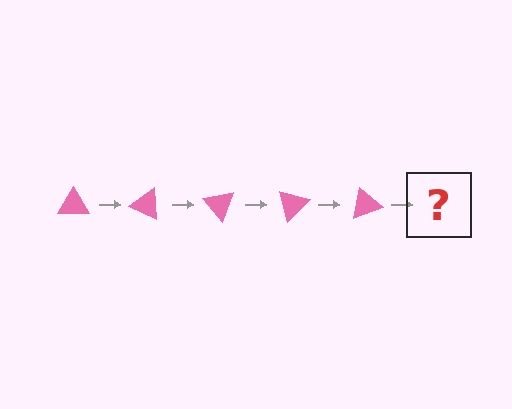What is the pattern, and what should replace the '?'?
The pattern is that the triangle rotates 25 degrees each step. The '?' should be a pink triangle rotated 125 degrees.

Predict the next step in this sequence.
The next step is a pink triangle rotated 125 degrees.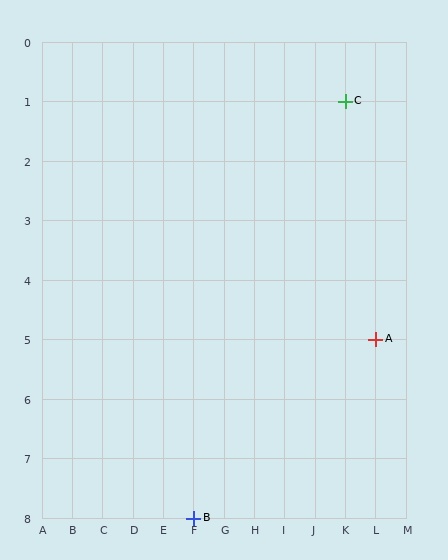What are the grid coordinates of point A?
Point A is at grid coordinates (L, 5).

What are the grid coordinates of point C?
Point C is at grid coordinates (K, 1).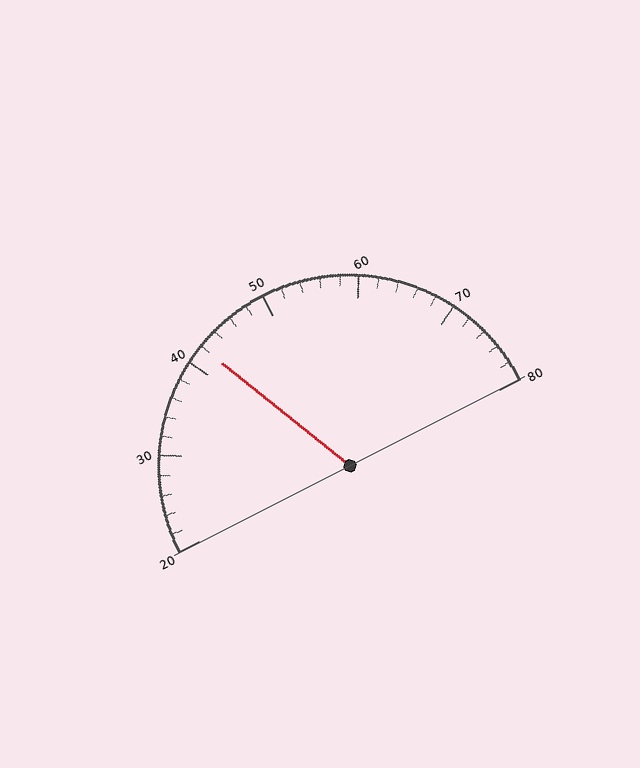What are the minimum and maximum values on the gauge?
The gauge ranges from 20 to 80.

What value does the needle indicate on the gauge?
The needle indicates approximately 42.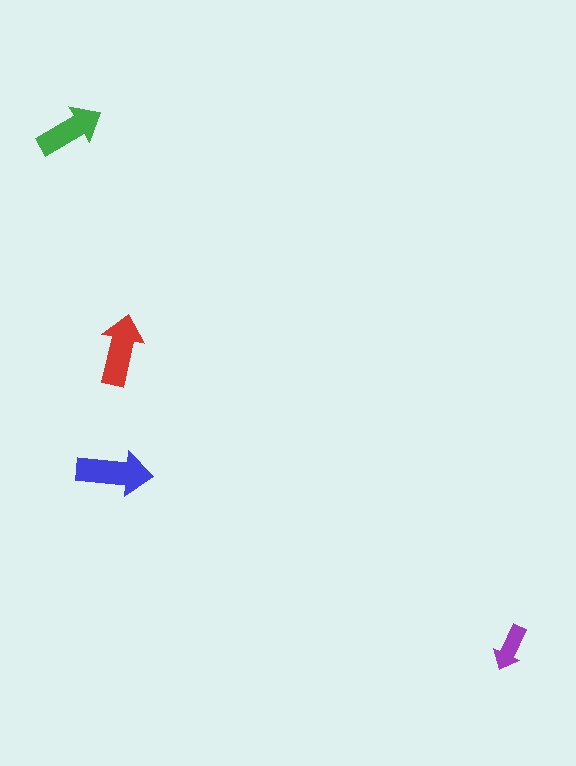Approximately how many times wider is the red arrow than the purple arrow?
About 1.5 times wider.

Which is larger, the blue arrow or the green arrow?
The blue one.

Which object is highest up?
The green arrow is topmost.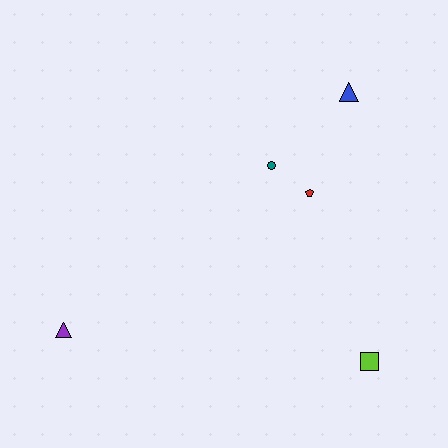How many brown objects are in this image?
There are no brown objects.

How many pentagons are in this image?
There is 1 pentagon.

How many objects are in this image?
There are 5 objects.